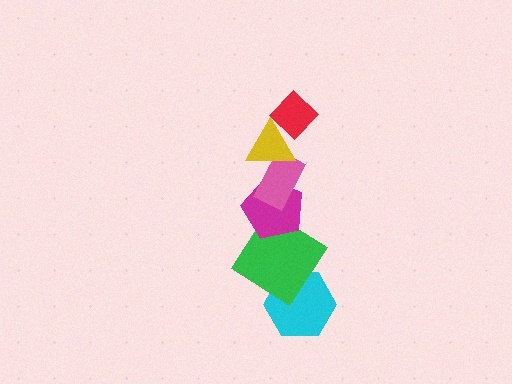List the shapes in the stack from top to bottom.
From top to bottom: the red diamond, the yellow triangle, the pink rectangle, the magenta pentagon, the green diamond, the cyan hexagon.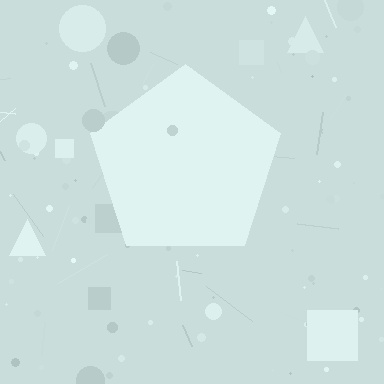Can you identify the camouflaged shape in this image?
The camouflaged shape is a pentagon.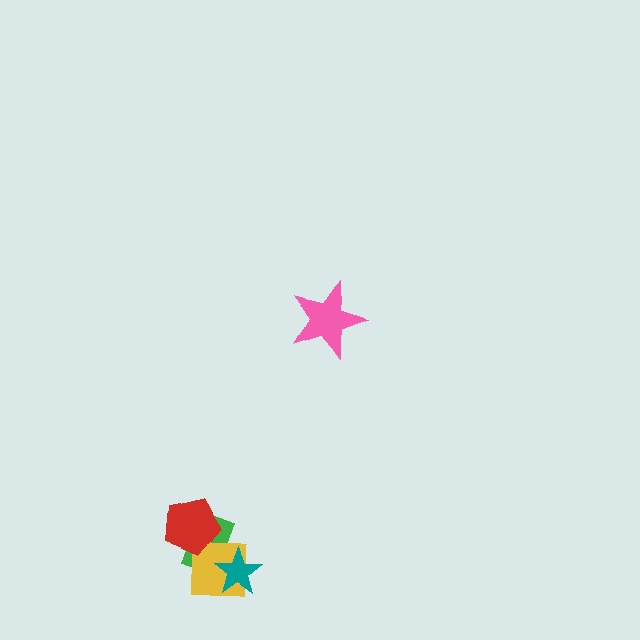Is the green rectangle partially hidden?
Yes, it is partially covered by another shape.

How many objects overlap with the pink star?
0 objects overlap with the pink star.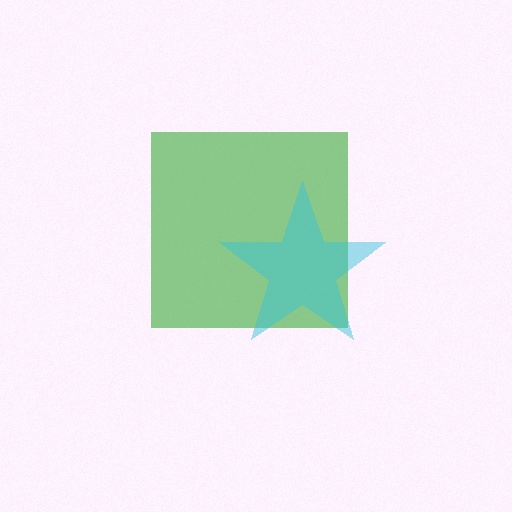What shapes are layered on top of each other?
The layered shapes are: a green square, a cyan star.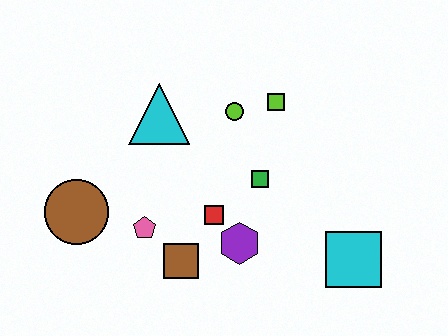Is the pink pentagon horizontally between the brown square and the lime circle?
No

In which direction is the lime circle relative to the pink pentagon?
The lime circle is above the pink pentagon.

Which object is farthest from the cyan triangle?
The cyan square is farthest from the cyan triangle.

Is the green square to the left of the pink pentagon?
No